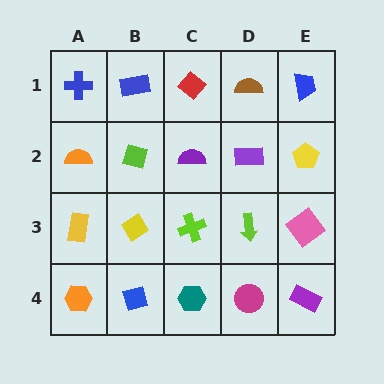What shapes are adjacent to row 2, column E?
A blue trapezoid (row 1, column E), a pink diamond (row 3, column E), a purple rectangle (row 2, column D).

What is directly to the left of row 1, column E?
A brown semicircle.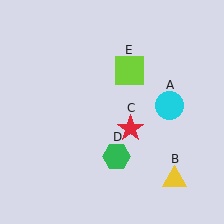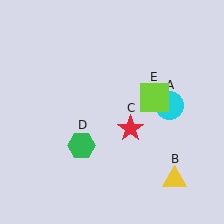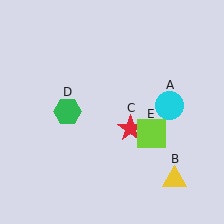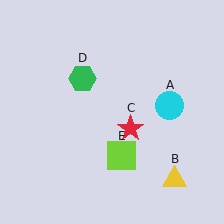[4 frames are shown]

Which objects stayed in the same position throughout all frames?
Cyan circle (object A) and yellow triangle (object B) and red star (object C) remained stationary.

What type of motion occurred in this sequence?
The green hexagon (object D), lime square (object E) rotated clockwise around the center of the scene.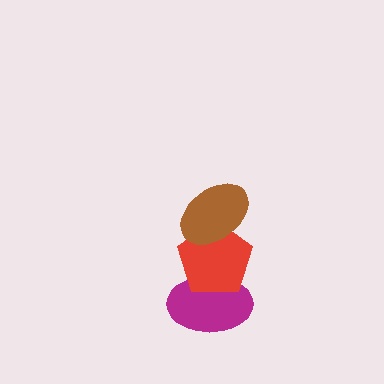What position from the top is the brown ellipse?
The brown ellipse is 1st from the top.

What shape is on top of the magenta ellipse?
The red pentagon is on top of the magenta ellipse.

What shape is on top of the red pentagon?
The brown ellipse is on top of the red pentagon.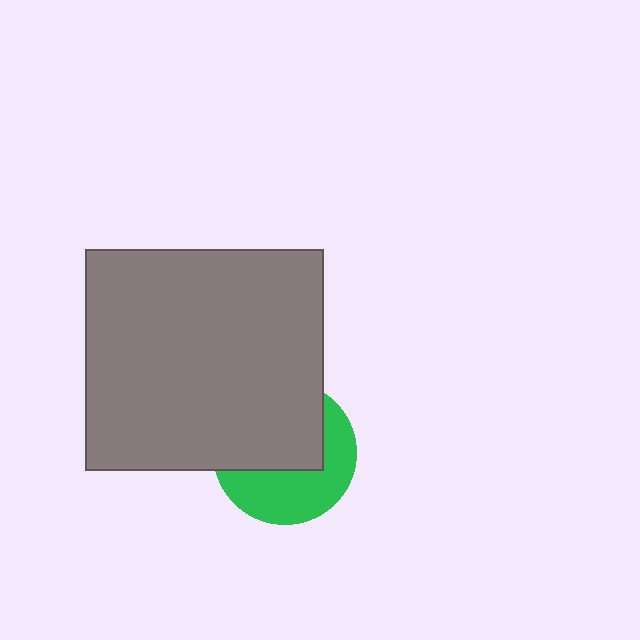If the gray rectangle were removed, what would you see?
You would see the complete green circle.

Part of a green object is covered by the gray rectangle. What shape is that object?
It is a circle.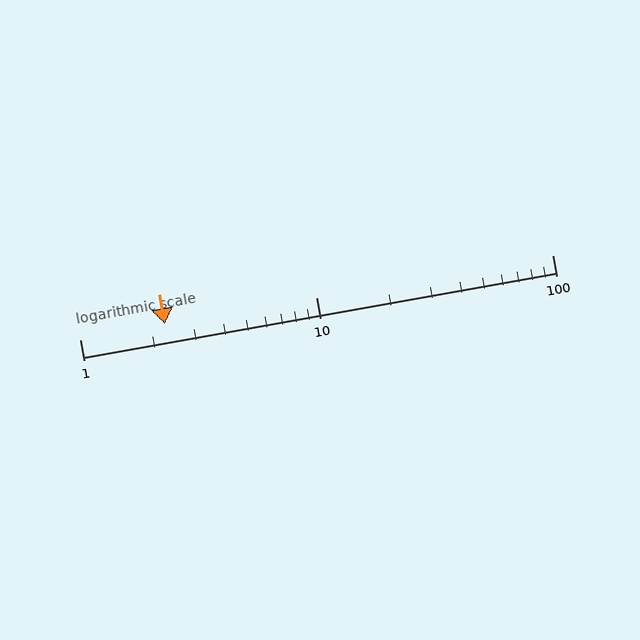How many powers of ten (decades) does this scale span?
The scale spans 2 decades, from 1 to 100.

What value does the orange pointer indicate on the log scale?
The pointer indicates approximately 2.3.